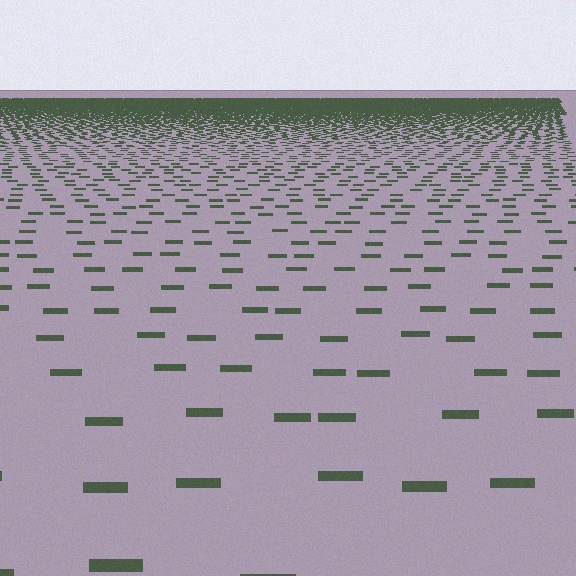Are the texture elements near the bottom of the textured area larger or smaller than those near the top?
Larger. Near the bottom, elements are closer to the viewer and appear at a bigger on-screen size.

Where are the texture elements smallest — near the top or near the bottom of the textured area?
Near the top.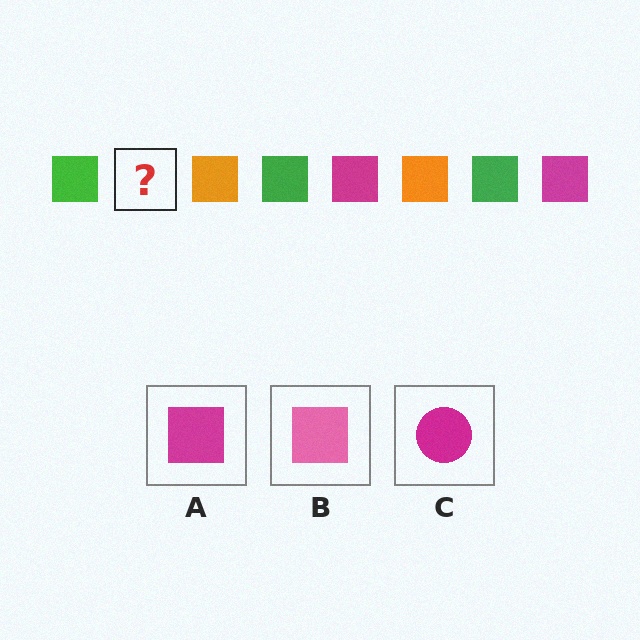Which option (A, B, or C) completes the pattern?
A.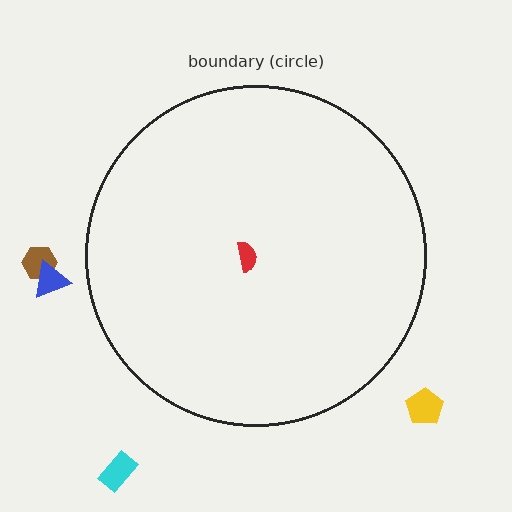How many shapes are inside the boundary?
1 inside, 4 outside.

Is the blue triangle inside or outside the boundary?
Outside.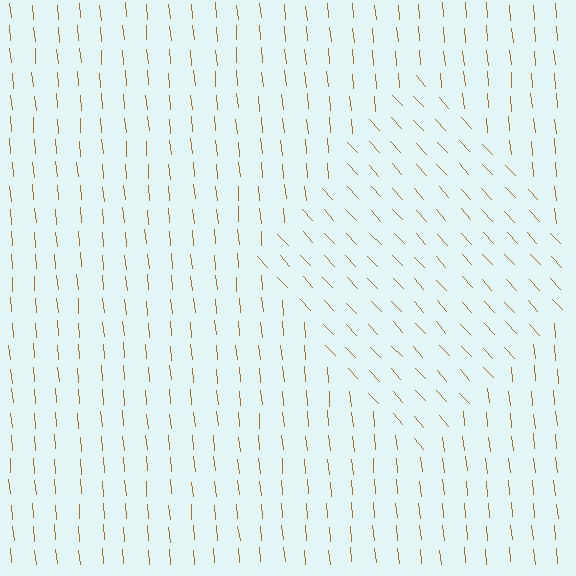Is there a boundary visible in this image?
Yes, there is a texture boundary formed by a change in line orientation.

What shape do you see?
I see a diamond.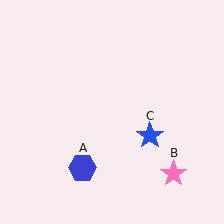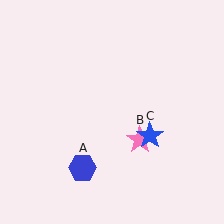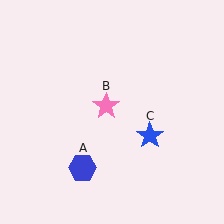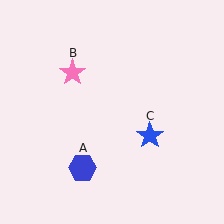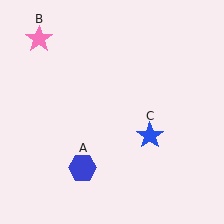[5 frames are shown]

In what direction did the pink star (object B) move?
The pink star (object B) moved up and to the left.